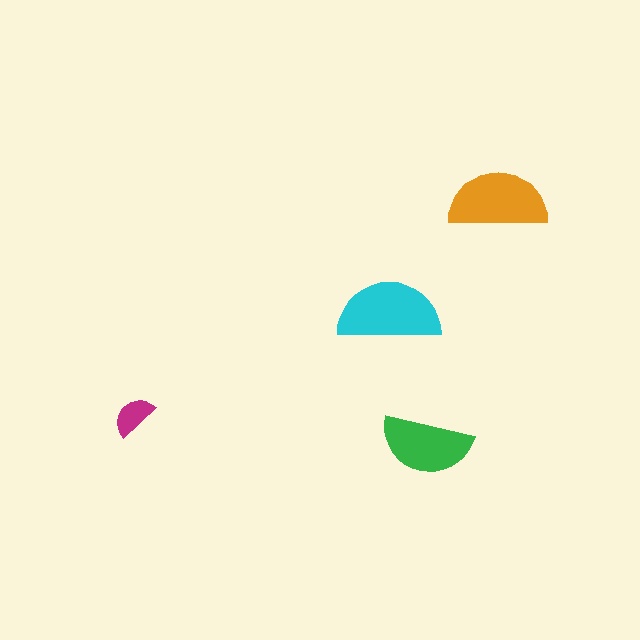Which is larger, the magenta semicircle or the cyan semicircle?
The cyan one.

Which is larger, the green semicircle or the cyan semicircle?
The cyan one.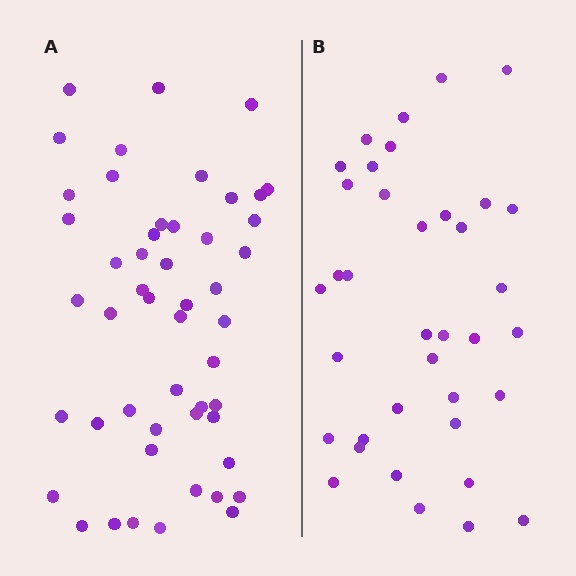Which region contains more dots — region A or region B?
Region A (the left region) has more dots.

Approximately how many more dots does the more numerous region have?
Region A has approximately 15 more dots than region B.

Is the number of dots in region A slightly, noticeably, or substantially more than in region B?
Region A has noticeably more, but not dramatically so. The ratio is roughly 1.4 to 1.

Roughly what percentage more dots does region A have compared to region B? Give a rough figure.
About 35% more.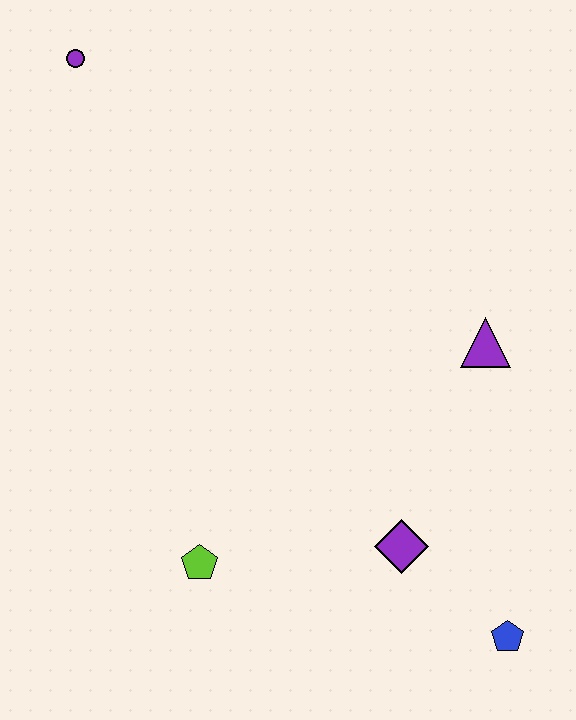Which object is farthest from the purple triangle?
The purple circle is farthest from the purple triangle.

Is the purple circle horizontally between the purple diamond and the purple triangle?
No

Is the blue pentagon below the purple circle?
Yes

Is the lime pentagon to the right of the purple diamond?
No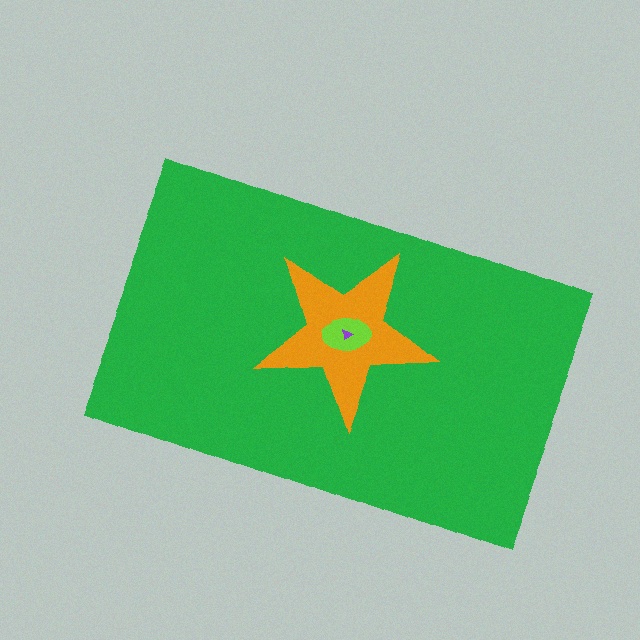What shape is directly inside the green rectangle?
The orange star.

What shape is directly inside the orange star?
The lime ellipse.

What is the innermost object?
The purple triangle.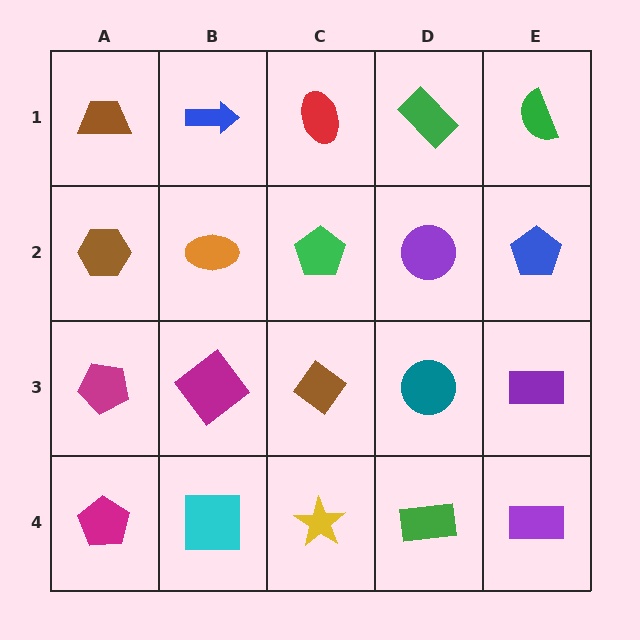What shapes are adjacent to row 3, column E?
A blue pentagon (row 2, column E), a purple rectangle (row 4, column E), a teal circle (row 3, column D).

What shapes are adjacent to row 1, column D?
A purple circle (row 2, column D), a red ellipse (row 1, column C), a green semicircle (row 1, column E).